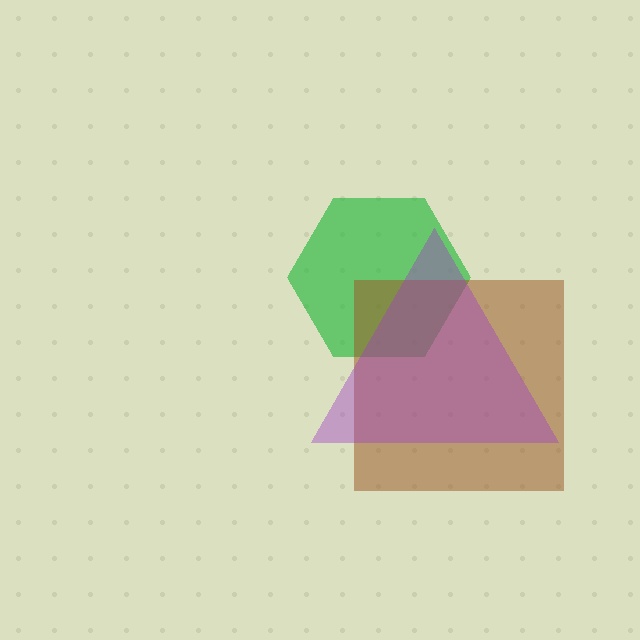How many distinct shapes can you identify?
There are 3 distinct shapes: a green hexagon, a brown square, a purple triangle.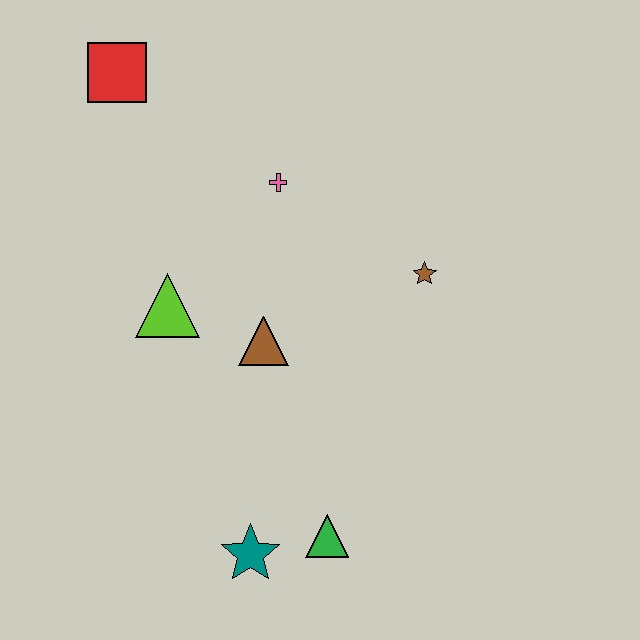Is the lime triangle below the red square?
Yes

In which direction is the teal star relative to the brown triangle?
The teal star is below the brown triangle.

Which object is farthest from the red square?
The green triangle is farthest from the red square.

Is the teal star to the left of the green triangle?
Yes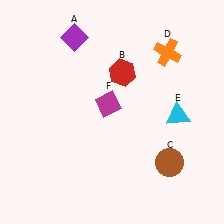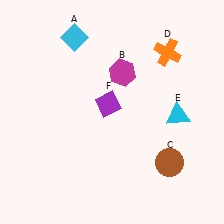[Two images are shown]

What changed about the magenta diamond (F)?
In Image 1, F is magenta. In Image 2, it changed to purple.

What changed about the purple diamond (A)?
In Image 1, A is purple. In Image 2, it changed to cyan.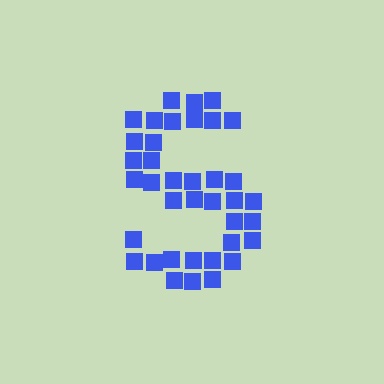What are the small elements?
The small elements are squares.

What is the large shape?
The large shape is the letter S.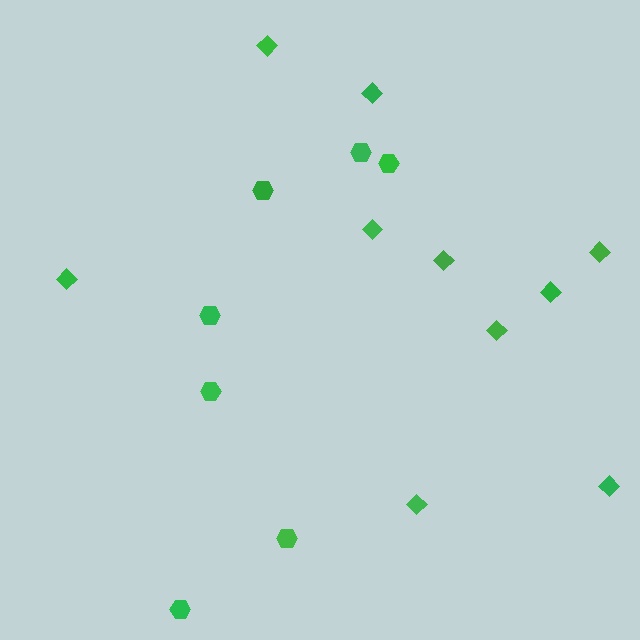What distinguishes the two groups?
There are 2 groups: one group of hexagons (7) and one group of diamonds (10).